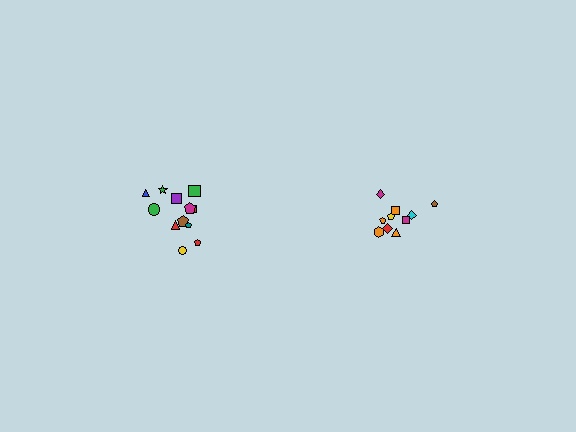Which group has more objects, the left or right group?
The left group.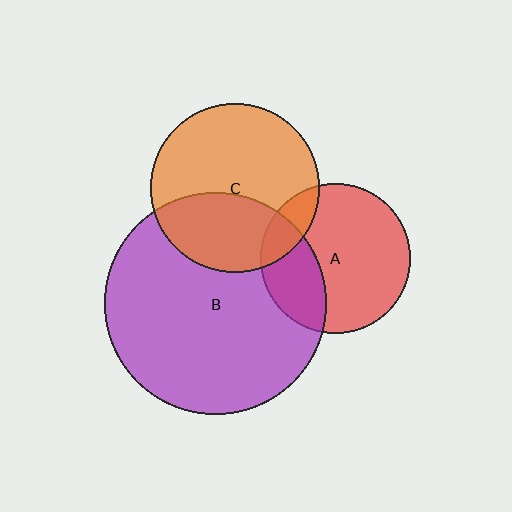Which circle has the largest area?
Circle B (purple).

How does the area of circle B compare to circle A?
Approximately 2.2 times.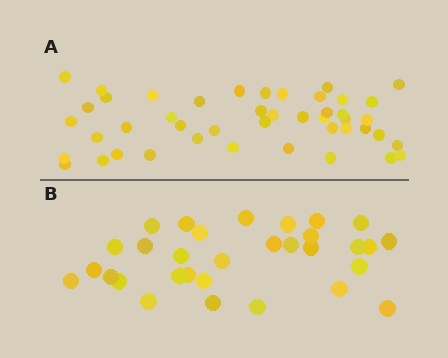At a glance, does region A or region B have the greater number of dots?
Region A (the top region) has more dots.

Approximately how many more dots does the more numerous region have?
Region A has approximately 15 more dots than region B.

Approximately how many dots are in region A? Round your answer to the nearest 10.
About 40 dots. (The exact count is 45, which rounds to 40.)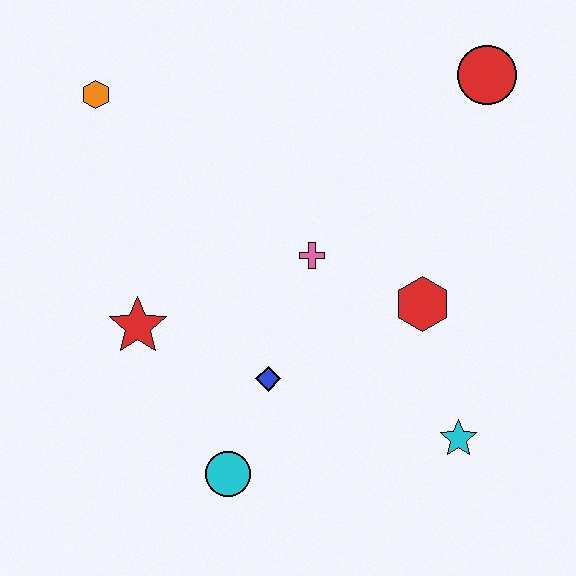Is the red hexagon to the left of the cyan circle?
No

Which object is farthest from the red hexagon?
The orange hexagon is farthest from the red hexagon.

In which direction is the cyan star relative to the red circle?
The cyan star is below the red circle.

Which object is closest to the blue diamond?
The cyan circle is closest to the blue diamond.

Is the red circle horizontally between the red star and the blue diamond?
No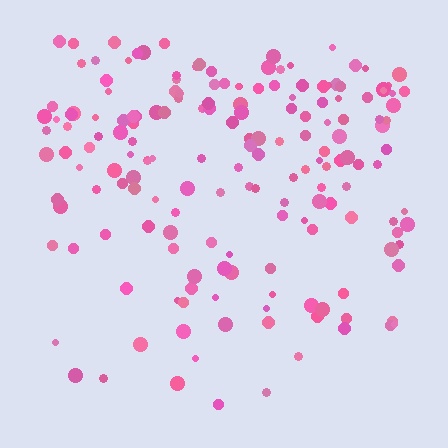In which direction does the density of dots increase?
From bottom to top, with the top side densest.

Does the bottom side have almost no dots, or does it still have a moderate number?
Still a moderate number, just noticeably fewer than the top.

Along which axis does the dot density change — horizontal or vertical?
Vertical.